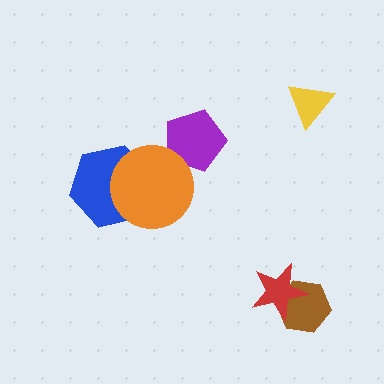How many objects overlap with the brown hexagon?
1 object overlaps with the brown hexagon.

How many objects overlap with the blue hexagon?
1 object overlaps with the blue hexagon.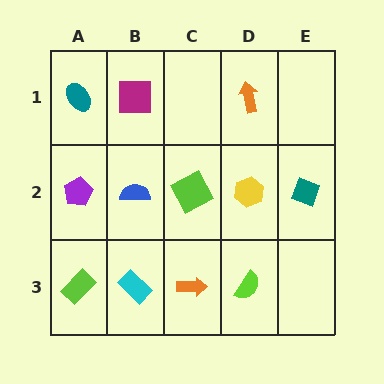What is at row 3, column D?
A lime semicircle.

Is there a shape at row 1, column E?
No, that cell is empty.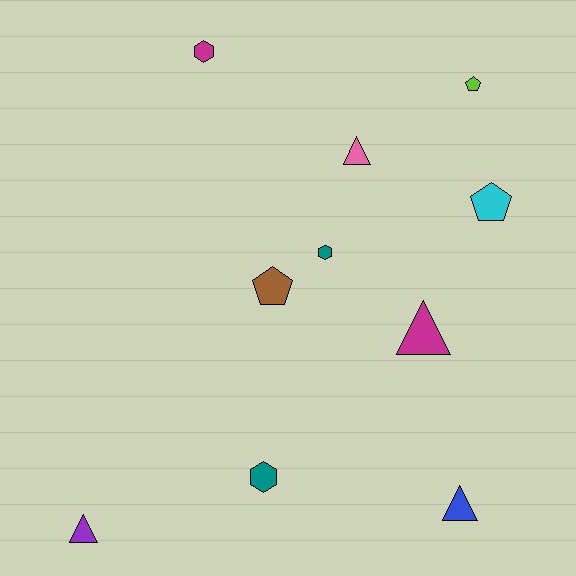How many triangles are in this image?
There are 4 triangles.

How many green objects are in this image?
There are no green objects.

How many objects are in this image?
There are 10 objects.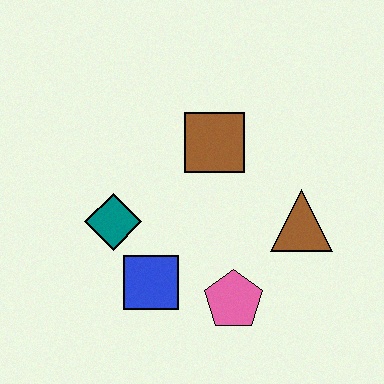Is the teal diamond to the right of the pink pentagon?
No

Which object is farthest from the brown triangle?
The teal diamond is farthest from the brown triangle.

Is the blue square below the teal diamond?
Yes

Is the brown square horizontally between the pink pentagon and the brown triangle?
No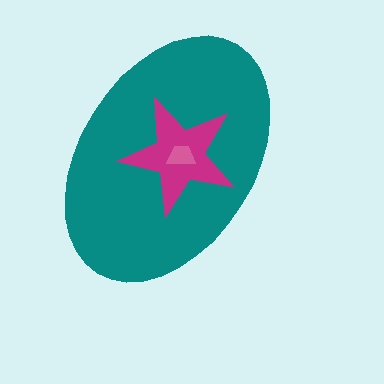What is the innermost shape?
The pink trapezoid.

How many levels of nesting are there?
3.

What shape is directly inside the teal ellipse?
The magenta star.